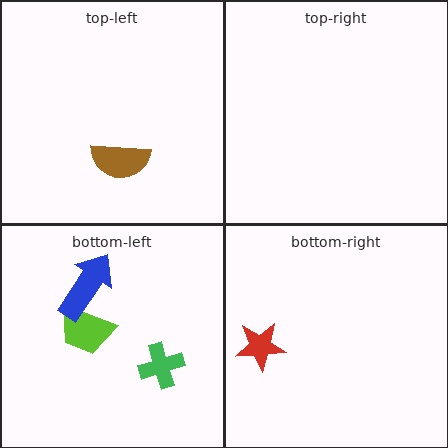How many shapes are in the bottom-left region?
3.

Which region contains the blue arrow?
The bottom-left region.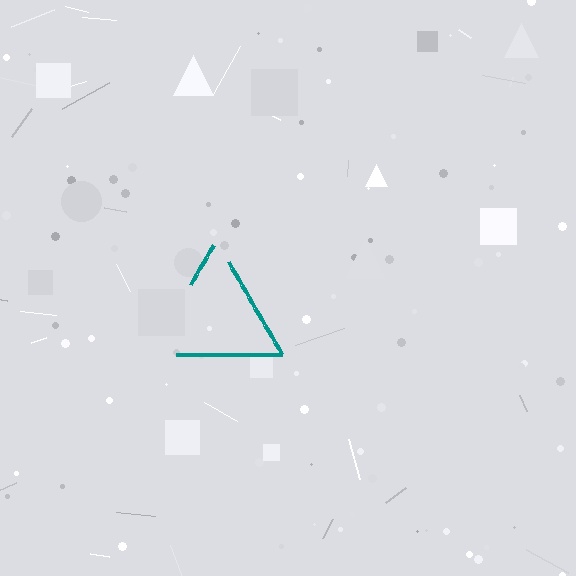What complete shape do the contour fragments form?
The contour fragments form a triangle.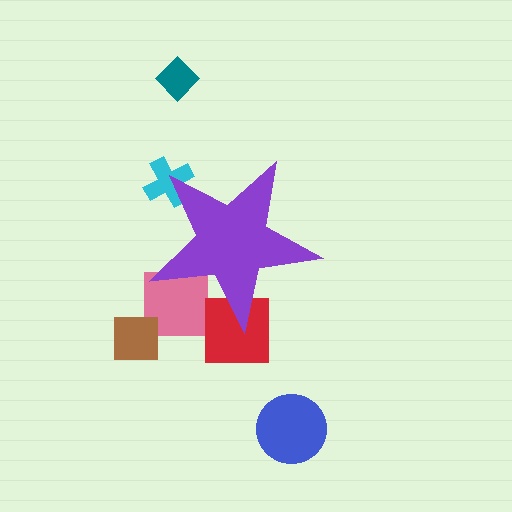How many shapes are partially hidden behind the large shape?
3 shapes are partially hidden.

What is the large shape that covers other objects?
A purple star.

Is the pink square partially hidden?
Yes, the pink square is partially hidden behind the purple star.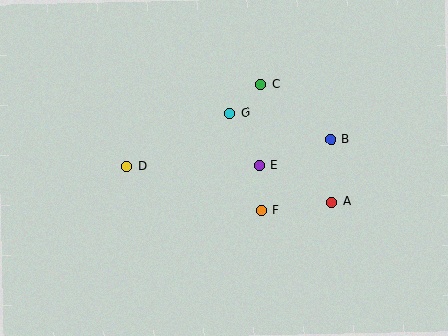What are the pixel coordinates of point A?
Point A is at (332, 202).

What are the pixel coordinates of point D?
Point D is at (127, 166).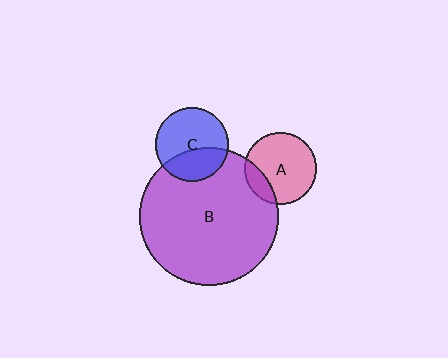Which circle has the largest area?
Circle B (purple).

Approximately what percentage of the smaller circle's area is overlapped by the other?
Approximately 35%.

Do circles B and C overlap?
Yes.